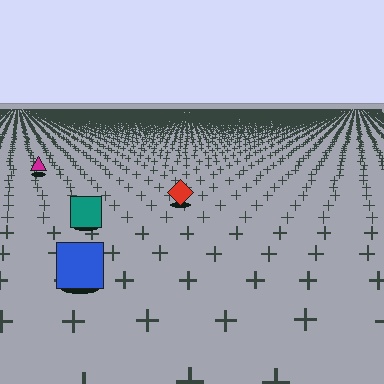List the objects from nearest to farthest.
From nearest to farthest: the blue square, the teal square, the red diamond, the magenta triangle.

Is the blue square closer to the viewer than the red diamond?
Yes. The blue square is closer — you can tell from the texture gradient: the ground texture is coarser near it.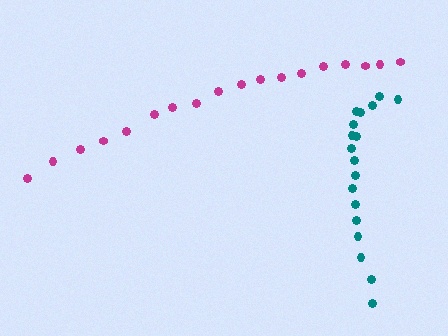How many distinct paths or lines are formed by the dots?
There are 2 distinct paths.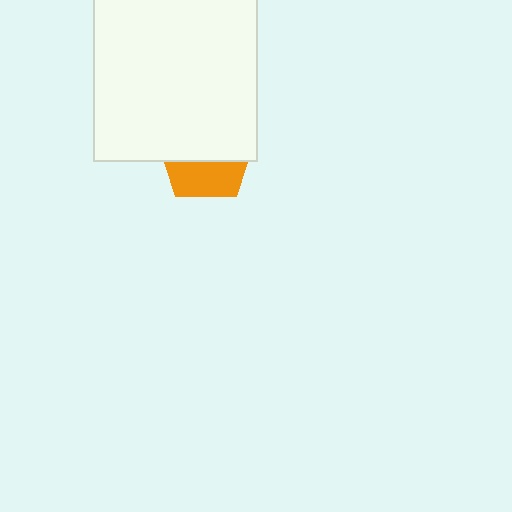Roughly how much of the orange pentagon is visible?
A small part of it is visible (roughly 39%).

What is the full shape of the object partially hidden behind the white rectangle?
The partially hidden object is an orange pentagon.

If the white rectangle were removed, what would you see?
You would see the complete orange pentagon.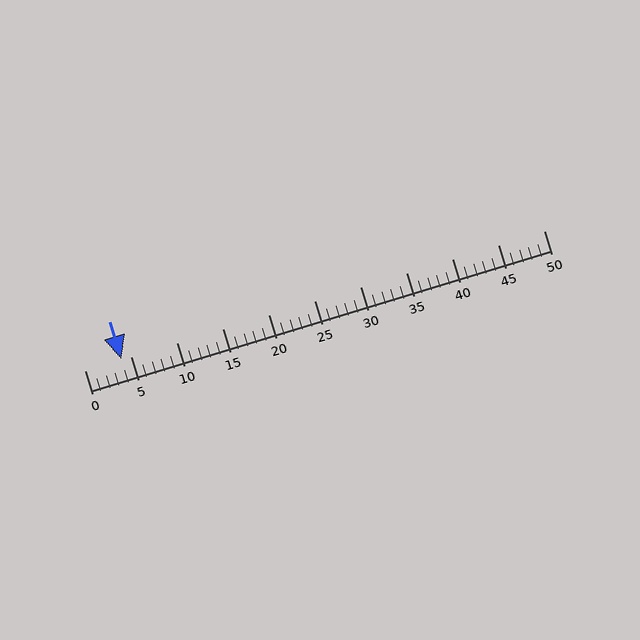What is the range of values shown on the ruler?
The ruler shows values from 0 to 50.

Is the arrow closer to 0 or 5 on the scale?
The arrow is closer to 5.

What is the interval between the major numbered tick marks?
The major tick marks are spaced 5 units apart.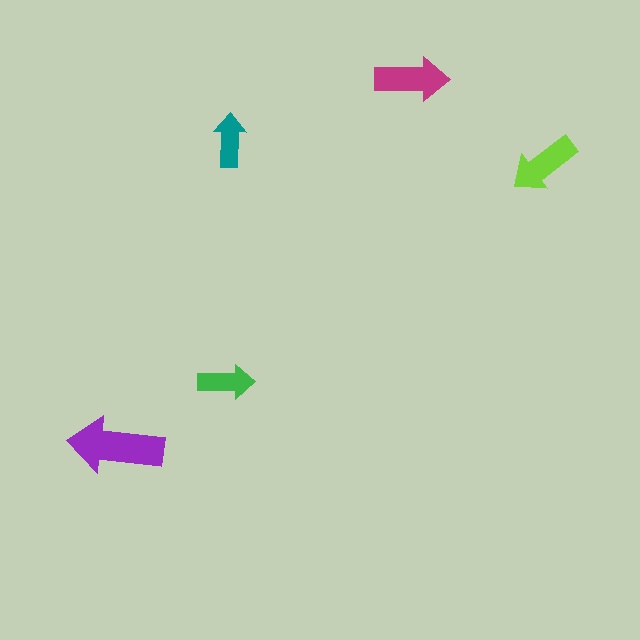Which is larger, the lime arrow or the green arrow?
The lime one.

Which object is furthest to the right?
The lime arrow is rightmost.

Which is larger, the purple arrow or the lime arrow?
The purple one.